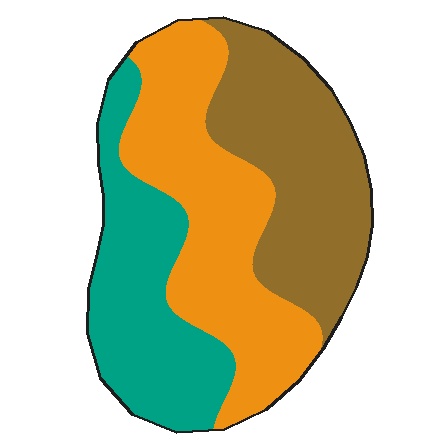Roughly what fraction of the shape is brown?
Brown takes up between a sixth and a third of the shape.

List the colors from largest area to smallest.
From largest to smallest: orange, brown, teal.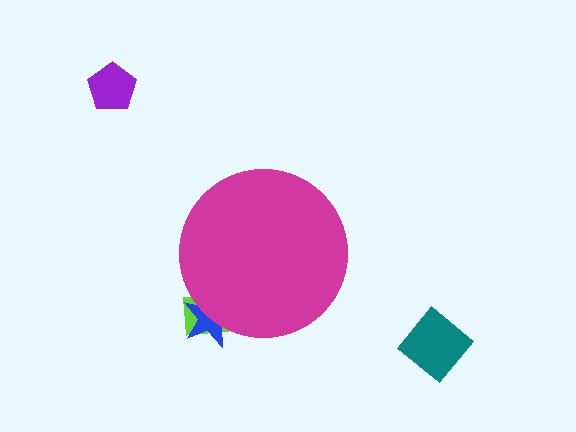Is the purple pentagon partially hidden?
No, the purple pentagon is fully visible.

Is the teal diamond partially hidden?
No, the teal diamond is fully visible.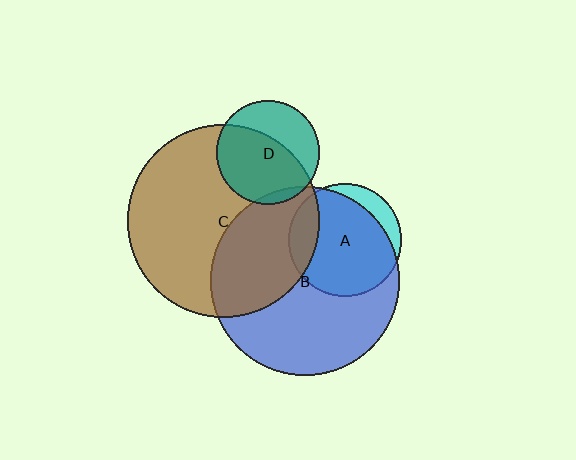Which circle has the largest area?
Circle C (brown).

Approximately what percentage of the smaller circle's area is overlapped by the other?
Approximately 85%.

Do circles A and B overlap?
Yes.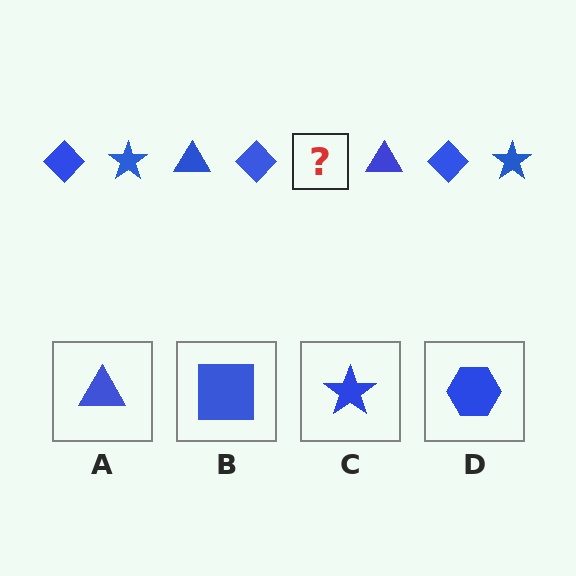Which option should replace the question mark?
Option C.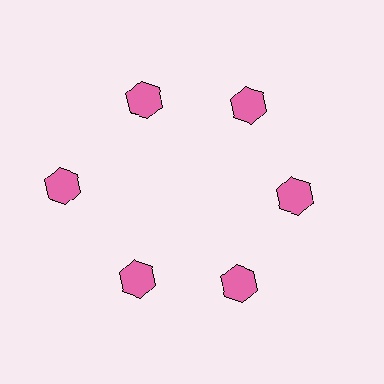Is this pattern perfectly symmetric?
No. The 6 pink hexagons are arranged in a ring, but one element near the 9 o'clock position is pushed outward from the center, breaking the 6-fold rotational symmetry.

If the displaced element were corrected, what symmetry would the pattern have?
It would have 6-fold rotational symmetry — the pattern would map onto itself every 60 degrees.